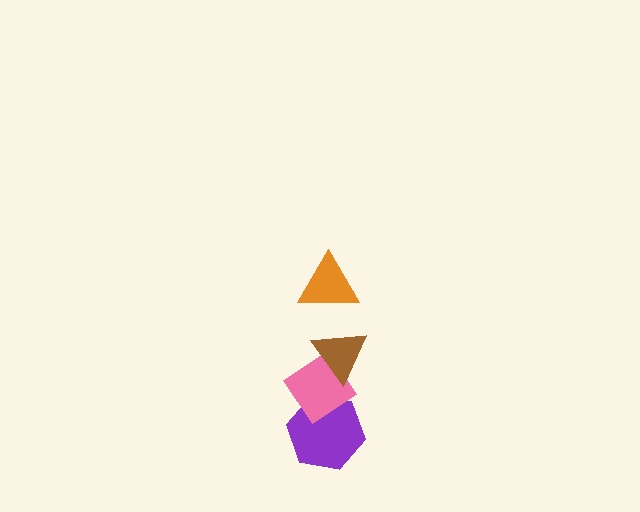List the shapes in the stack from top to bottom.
From top to bottom: the orange triangle, the brown triangle, the pink diamond, the purple hexagon.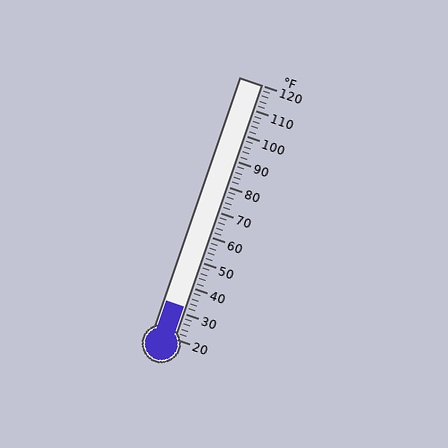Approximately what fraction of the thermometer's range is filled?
The thermometer is filled to approximately 10% of its range.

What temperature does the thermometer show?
The thermometer shows approximately 32°F.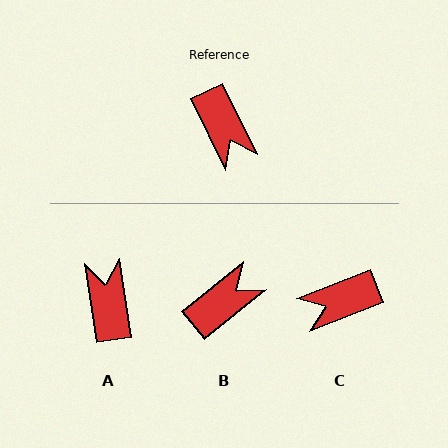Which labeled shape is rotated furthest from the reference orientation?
A, about 163 degrees away.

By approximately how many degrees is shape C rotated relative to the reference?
Approximately 94 degrees clockwise.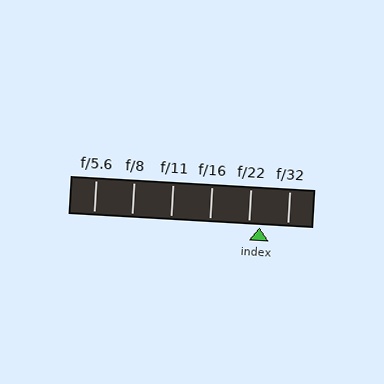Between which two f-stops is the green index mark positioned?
The index mark is between f/22 and f/32.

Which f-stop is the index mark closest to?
The index mark is closest to f/22.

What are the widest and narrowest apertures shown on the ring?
The widest aperture shown is f/5.6 and the narrowest is f/32.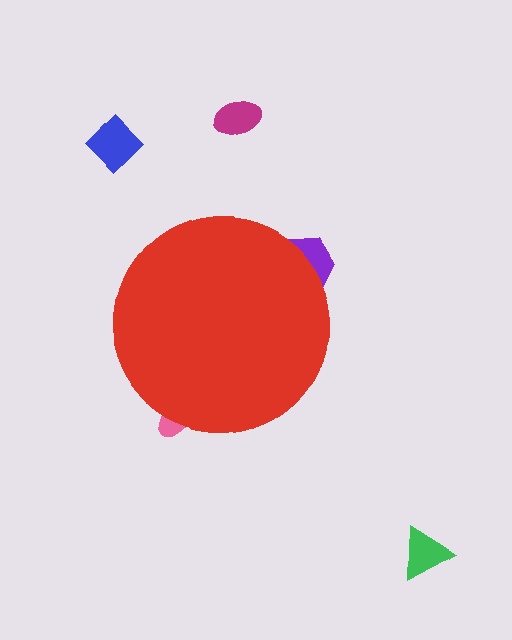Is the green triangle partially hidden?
No, the green triangle is fully visible.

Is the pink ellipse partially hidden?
Yes, the pink ellipse is partially hidden behind the red circle.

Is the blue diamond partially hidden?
No, the blue diamond is fully visible.